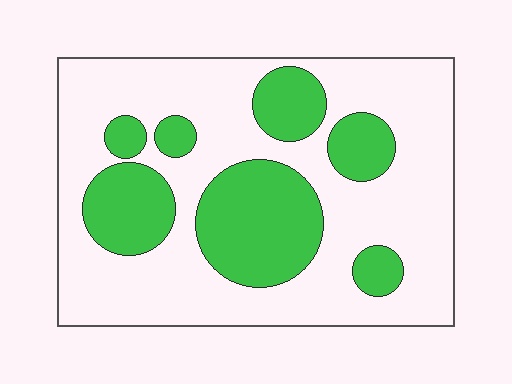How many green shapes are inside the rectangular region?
7.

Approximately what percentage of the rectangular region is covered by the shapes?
Approximately 30%.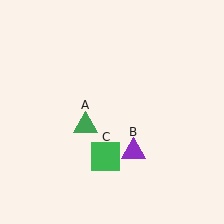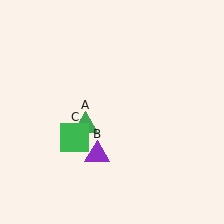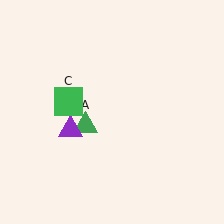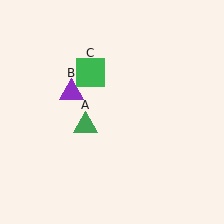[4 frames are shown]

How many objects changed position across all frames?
2 objects changed position: purple triangle (object B), green square (object C).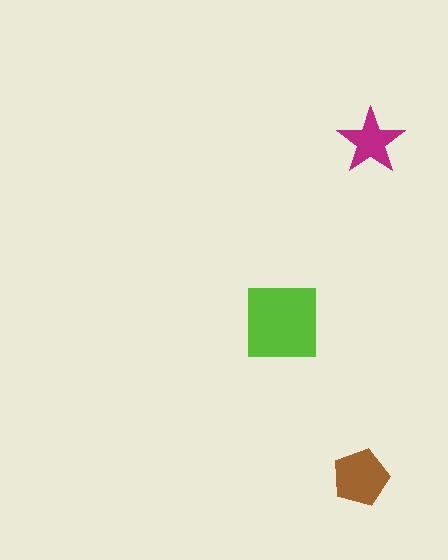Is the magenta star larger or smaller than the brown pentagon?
Smaller.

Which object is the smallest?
The magenta star.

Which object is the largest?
The lime square.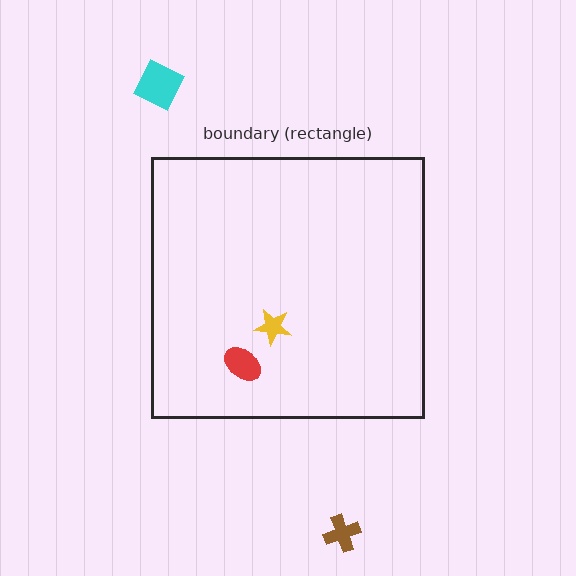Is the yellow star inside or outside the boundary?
Inside.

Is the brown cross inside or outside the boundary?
Outside.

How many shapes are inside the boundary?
2 inside, 2 outside.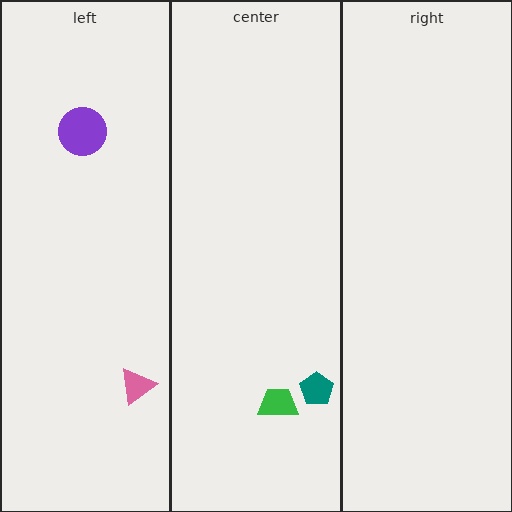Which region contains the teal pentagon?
The center region.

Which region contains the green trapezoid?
The center region.